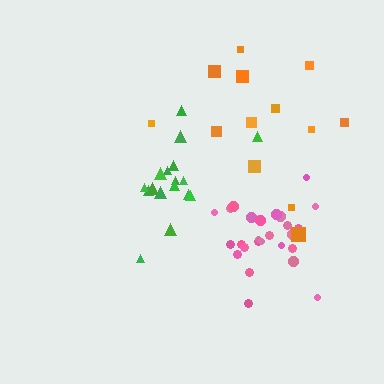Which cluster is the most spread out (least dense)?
Orange.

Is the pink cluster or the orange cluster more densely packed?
Pink.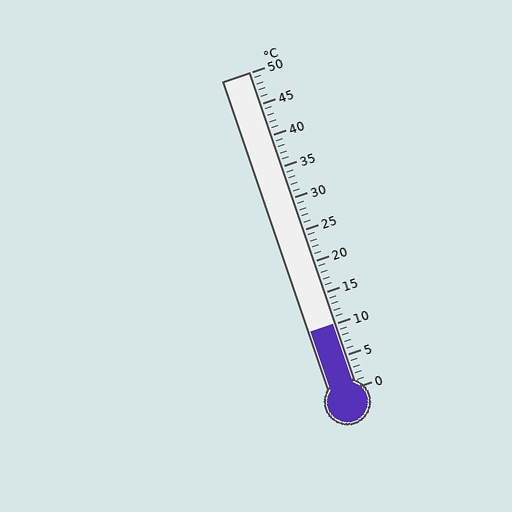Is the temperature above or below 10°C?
The temperature is at 10°C.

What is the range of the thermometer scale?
The thermometer scale ranges from 0°C to 50°C.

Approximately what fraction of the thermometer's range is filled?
The thermometer is filled to approximately 20% of its range.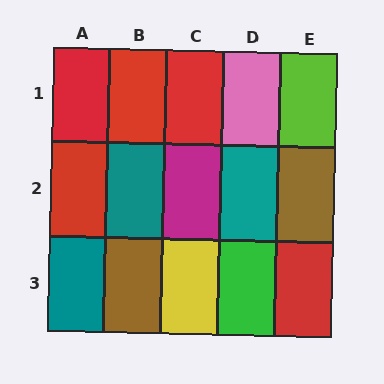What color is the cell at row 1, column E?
Lime.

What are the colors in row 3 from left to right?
Teal, brown, yellow, green, red.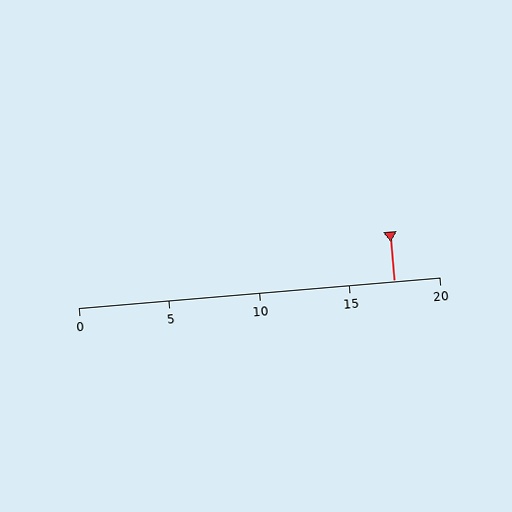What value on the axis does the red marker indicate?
The marker indicates approximately 17.5.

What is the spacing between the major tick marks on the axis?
The major ticks are spaced 5 apart.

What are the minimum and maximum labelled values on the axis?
The axis runs from 0 to 20.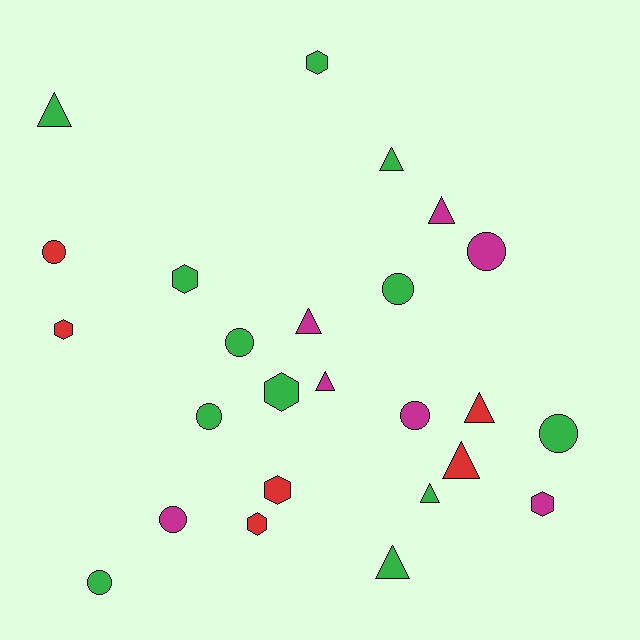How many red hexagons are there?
There are 3 red hexagons.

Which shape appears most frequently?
Circle, with 9 objects.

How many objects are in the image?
There are 25 objects.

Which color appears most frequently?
Green, with 12 objects.